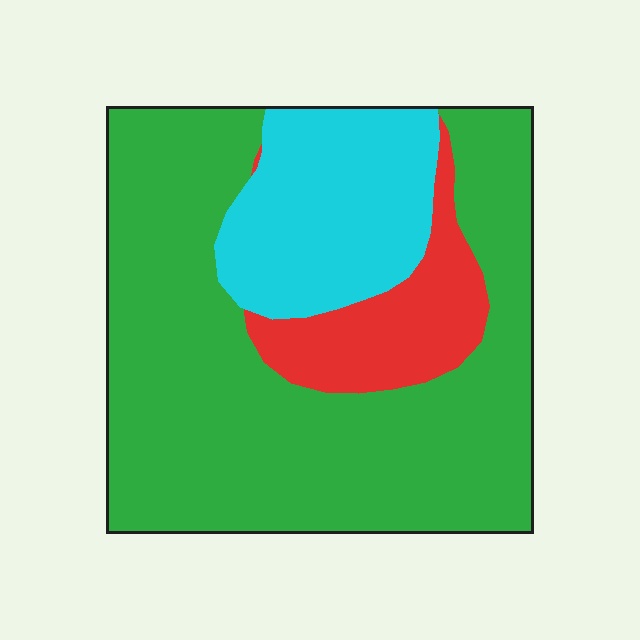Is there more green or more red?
Green.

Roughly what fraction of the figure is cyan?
Cyan covers roughly 20% of the figure.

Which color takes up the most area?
Green, at roughly 65%.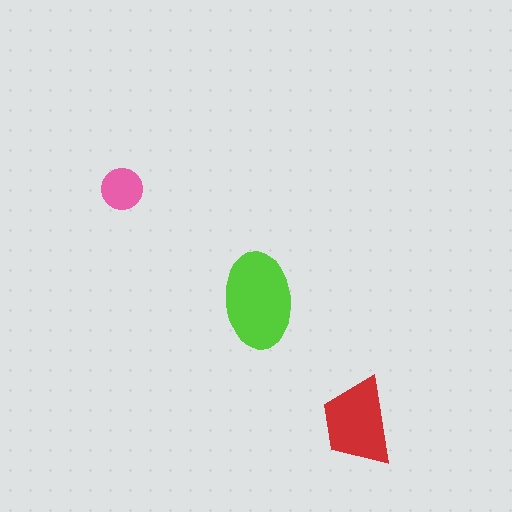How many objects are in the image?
There are 3 objects in the image.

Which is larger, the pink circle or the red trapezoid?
The red trapezoid.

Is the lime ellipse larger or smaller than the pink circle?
Larger.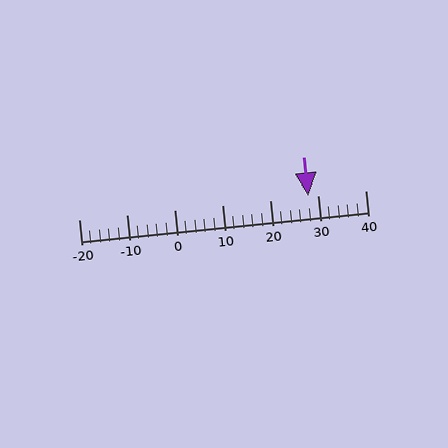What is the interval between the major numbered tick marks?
The major tick marks are spaced 10 units apart.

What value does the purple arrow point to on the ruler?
The purple arrow points to approximately 28.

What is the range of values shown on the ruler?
The ruler shows values from -20 to 40.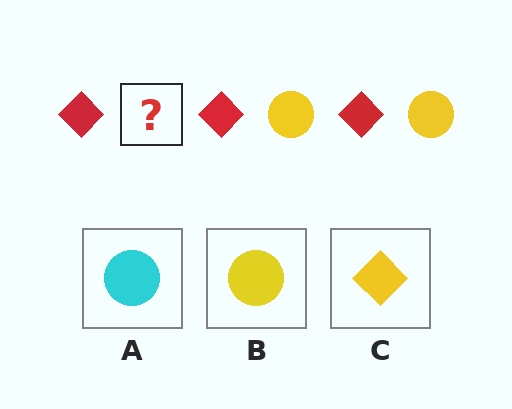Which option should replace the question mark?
Option B.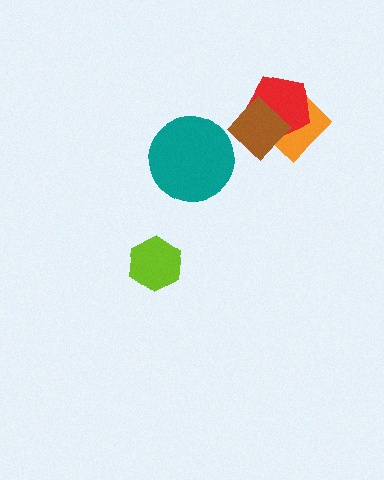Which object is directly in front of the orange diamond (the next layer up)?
The red pentagon is directly in front of the orange diamond.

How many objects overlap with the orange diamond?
2 objects overlap with the orange diamond.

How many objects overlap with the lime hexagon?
0 objects overlap with the lime hexagon.